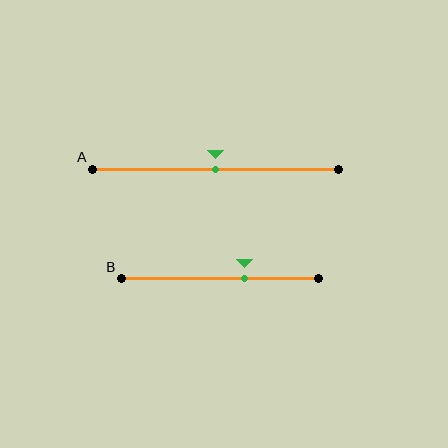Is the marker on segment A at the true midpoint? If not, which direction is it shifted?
Yes, the marker on segment A is at the true midpoint.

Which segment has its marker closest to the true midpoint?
Segment A has its marker closest to the true midpoint.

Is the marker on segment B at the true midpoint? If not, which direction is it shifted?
No, the marker on segment B is shifted to the right by about 12% of the segment length.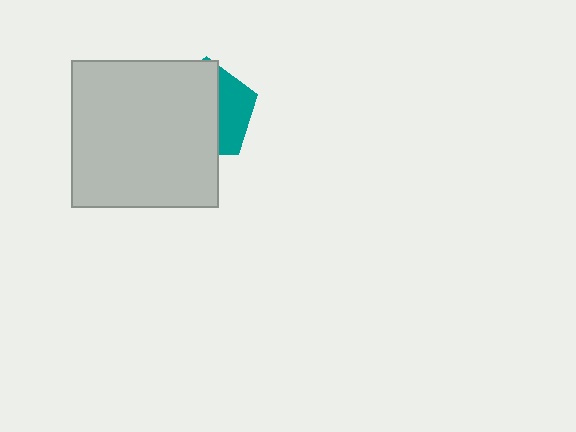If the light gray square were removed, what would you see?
You would see the complete teal pentagon.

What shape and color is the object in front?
The object in front is a light gray square.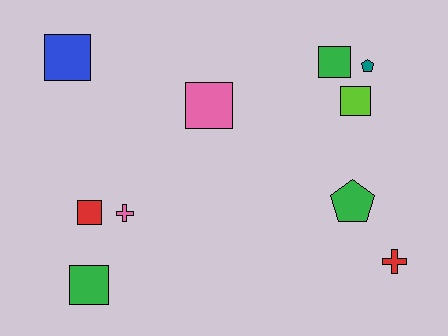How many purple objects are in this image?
There are no purple objects.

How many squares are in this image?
There are 6 squares.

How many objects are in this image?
There are 10 objects.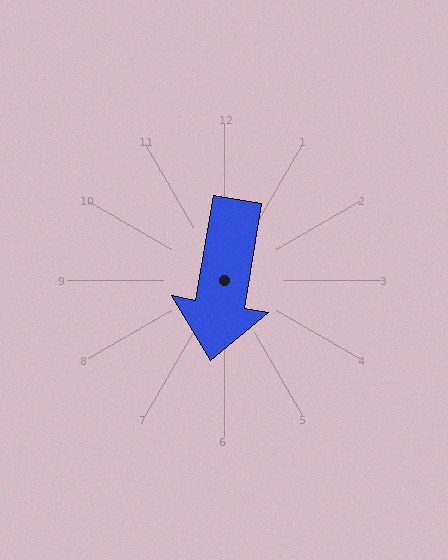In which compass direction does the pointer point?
South.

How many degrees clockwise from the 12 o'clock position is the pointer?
Approximately 190 degrees.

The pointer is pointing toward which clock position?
Roughly 6 o'clock.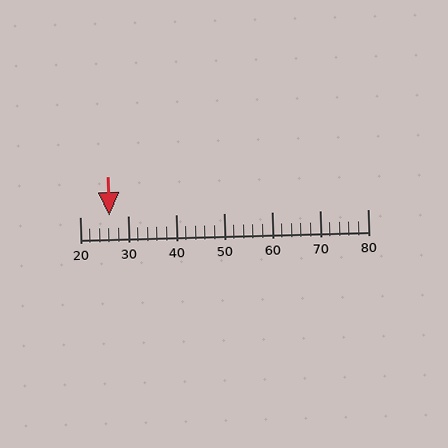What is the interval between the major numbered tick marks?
The major tick marks are spaced 10 units apart.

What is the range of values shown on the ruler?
The ruler shows values from 20 to 80.